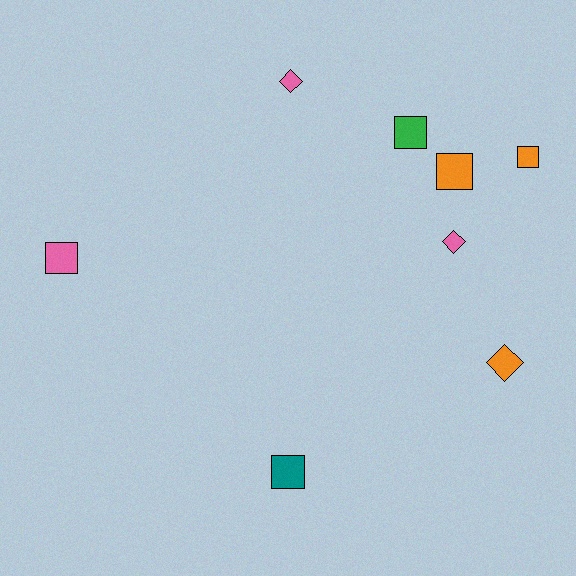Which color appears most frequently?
Pink, with 3 objects.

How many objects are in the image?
There are 8 objects.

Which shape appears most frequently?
Square, with 5 objects.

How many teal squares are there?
There is 1 teal square.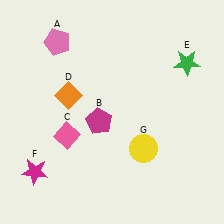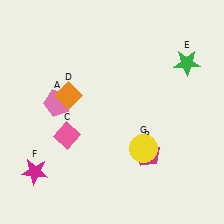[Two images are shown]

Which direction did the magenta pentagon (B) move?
The magenta pentagon (B) moved right.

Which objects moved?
The objects that moved are: the pink pentagon (A), the magenta pentagon (B).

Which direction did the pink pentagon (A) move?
The pink pentagon (A) moved down.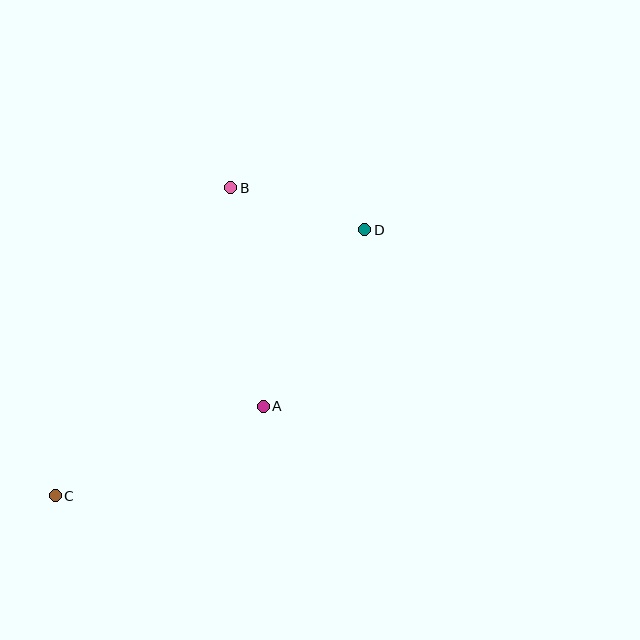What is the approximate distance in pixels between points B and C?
The distance between B and C is approximately 355 pixels.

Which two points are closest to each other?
Points B and D are closest to each other.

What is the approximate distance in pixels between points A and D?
The distance between A and D is approximately 203 pixels.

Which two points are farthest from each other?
Points C and D are farthest from each other.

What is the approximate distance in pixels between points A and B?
The distance between A and B is approximately 221 pixels.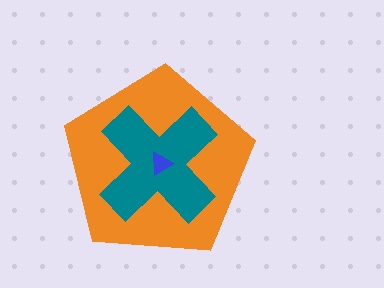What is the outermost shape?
The orange pentagon.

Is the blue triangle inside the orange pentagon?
Yes.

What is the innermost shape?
The blue triangle.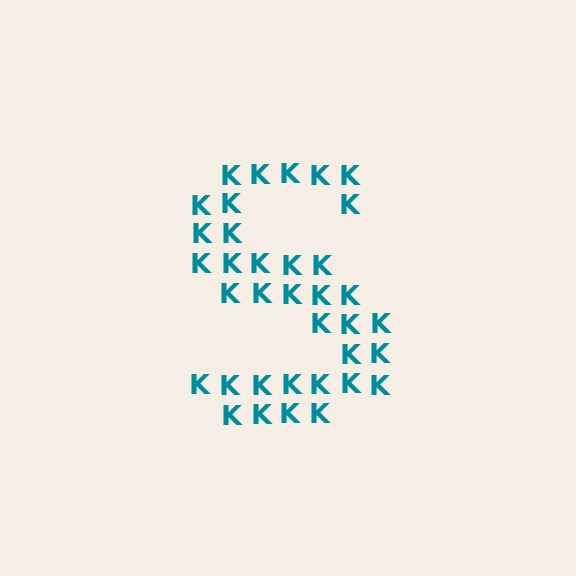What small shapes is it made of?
It is made of small letter K's.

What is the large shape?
The large shape is the letter S.